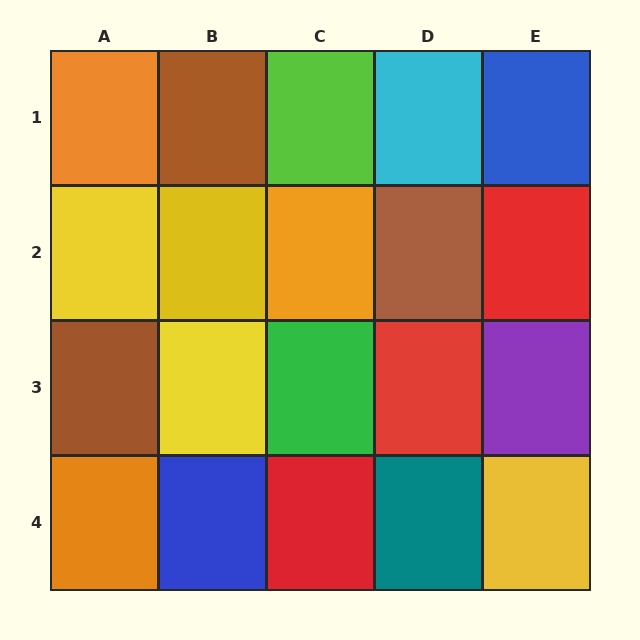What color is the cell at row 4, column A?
Orange.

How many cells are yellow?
4 cells are yellow.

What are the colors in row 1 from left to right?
Orange, brown, lime, cyan, blue.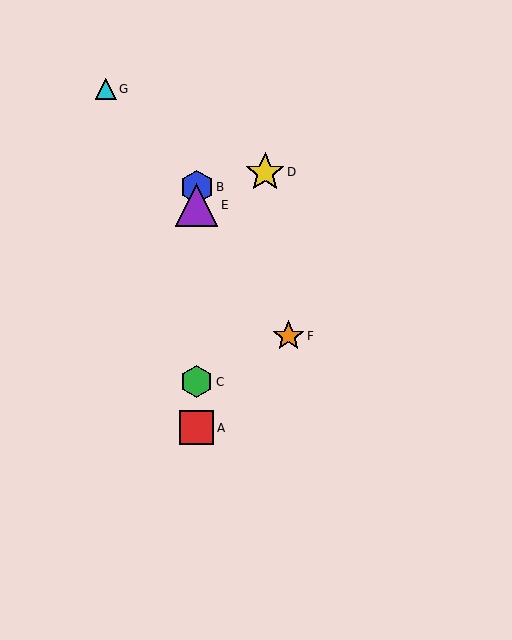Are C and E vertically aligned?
Yes, both are at x≈197.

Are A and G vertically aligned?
No, A is at x≈197 and G is at x≈106.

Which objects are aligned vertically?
Objects A, B, C, E are aligned vertically.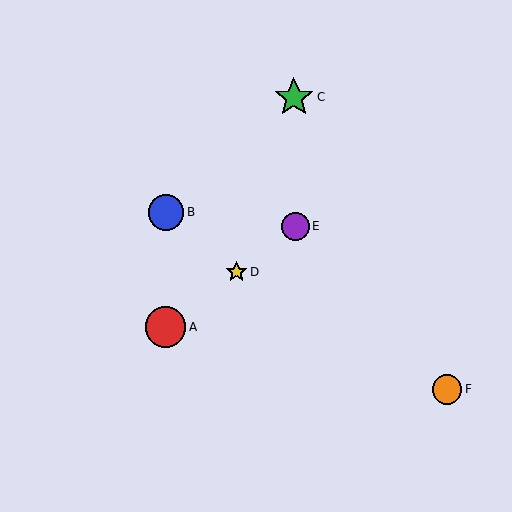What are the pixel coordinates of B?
Object B is at (166, 212).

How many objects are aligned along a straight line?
3 objects (A, D, E) are aligned along a straight line.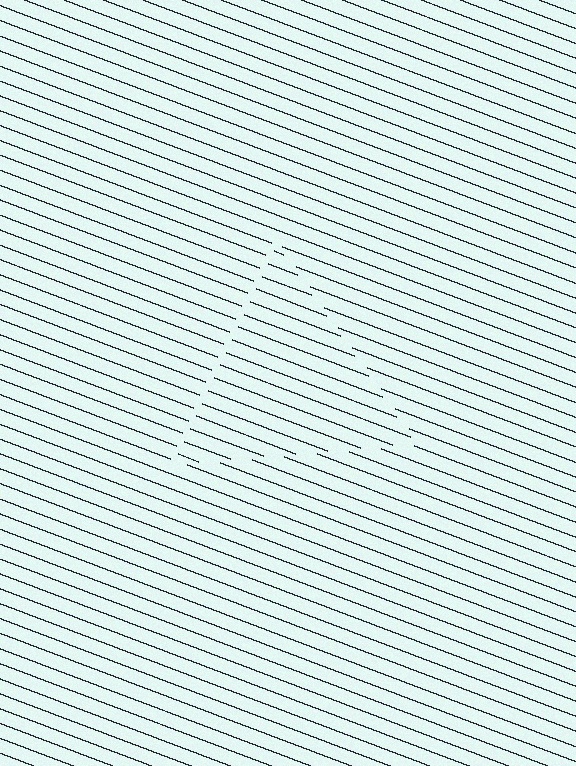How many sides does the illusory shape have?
3 sides — the line-ends trace a triangle.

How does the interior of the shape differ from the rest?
The interior of the shape contains the same grating, shifted by half a period — the contour is defined by the phase discontinuity where line-ends from the inner and outer gratings abut.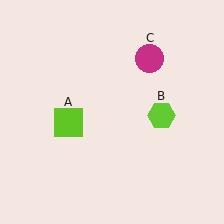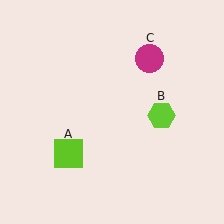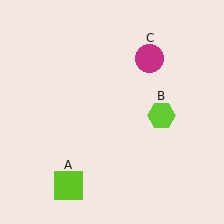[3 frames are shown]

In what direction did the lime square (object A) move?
The lime square (object A) moved down.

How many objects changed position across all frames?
1 object changed position: lime square (object A).